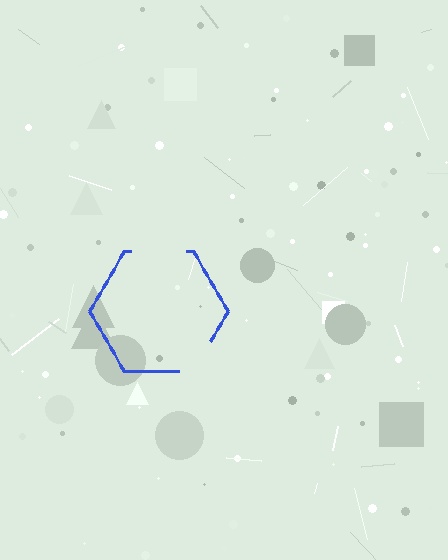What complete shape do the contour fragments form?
The contour fragments form a hexagon.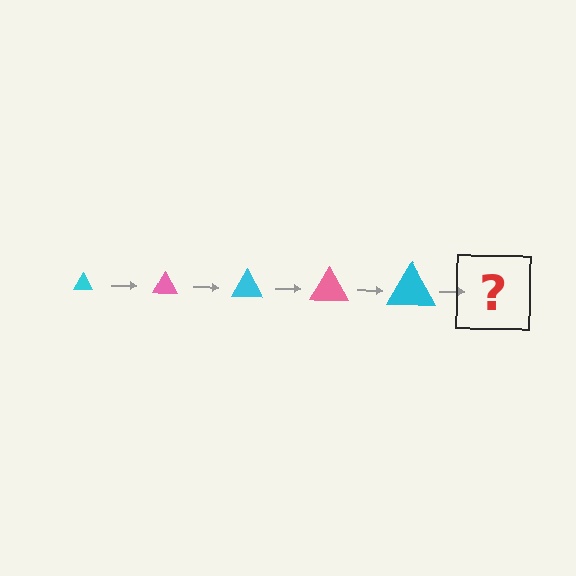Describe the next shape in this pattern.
It should be a pink triangle, larger than the previous one.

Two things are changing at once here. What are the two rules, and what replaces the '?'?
The two rules are that the triangle grows larger each step and the color cycles through cyan and pink. The '?' should be a pink triangle, larger than the previous one.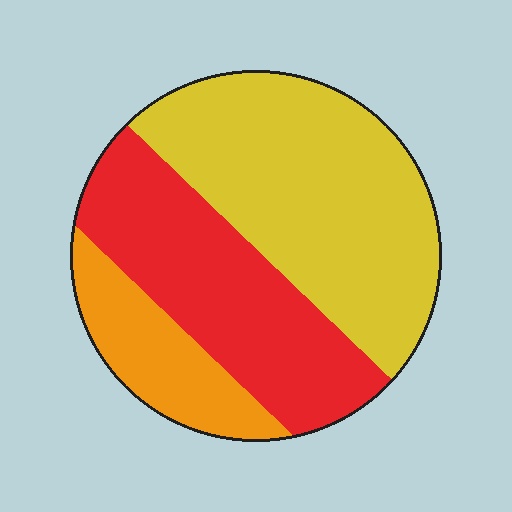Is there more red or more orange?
Red.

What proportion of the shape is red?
Red takes up about one third (1/3) of the shape.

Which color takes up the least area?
Orange, at roughly 15%.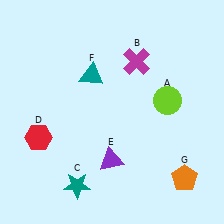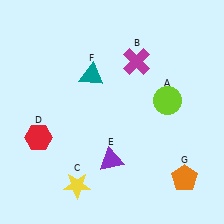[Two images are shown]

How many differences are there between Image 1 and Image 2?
There is 1 difference between the two images.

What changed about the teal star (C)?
In Image 1, C is teal. In Image 2, it changed to yellow.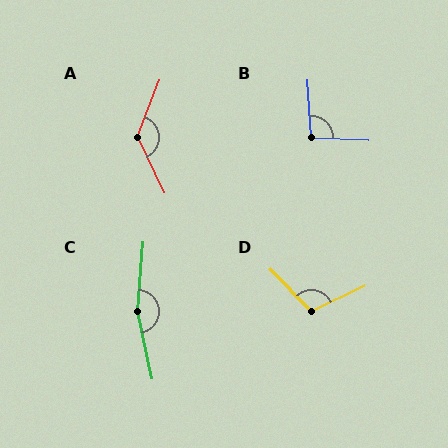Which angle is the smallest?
B, at approximately 95 degrees.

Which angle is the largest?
C, at approximately 163 degrees.